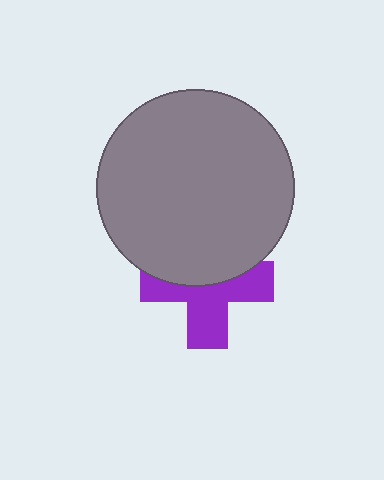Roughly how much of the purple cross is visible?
About half of it is visible (roughly 54%).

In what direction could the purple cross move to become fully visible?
The purple cross could move down. That would shift it out from behind the gray circle entirely.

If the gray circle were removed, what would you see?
You would see the complete purple cross.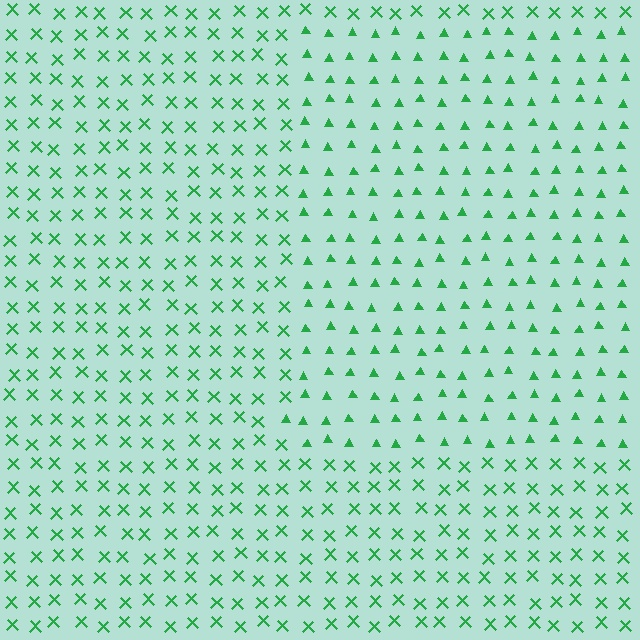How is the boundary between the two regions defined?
The boundary is defined by a change in element shape: triangles inside vs. X marks outside. All elements share the same color and spacing.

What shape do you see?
I see a rectangle.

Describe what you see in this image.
The image is filled with small green elements arranged in a uniform grid. A rectangle-shaped region contains triangles, while the surrounding area contains X marks. The boundary is defined purely by the change in element shape.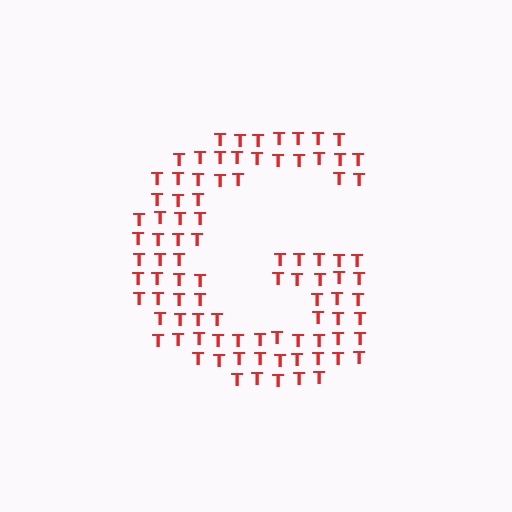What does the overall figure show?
The overall figure shows the letter G.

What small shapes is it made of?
It is made of small letter T's.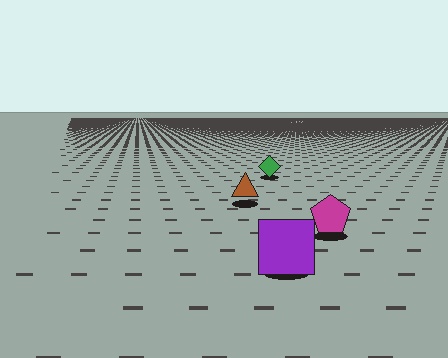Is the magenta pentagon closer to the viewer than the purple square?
No. The purple square is closer — you can tell from the texture gradient: the ground texture is coarser near it.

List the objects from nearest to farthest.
From nearest to farthest: the purple square, the magenta pentagon, the brown triangle, the green diamond.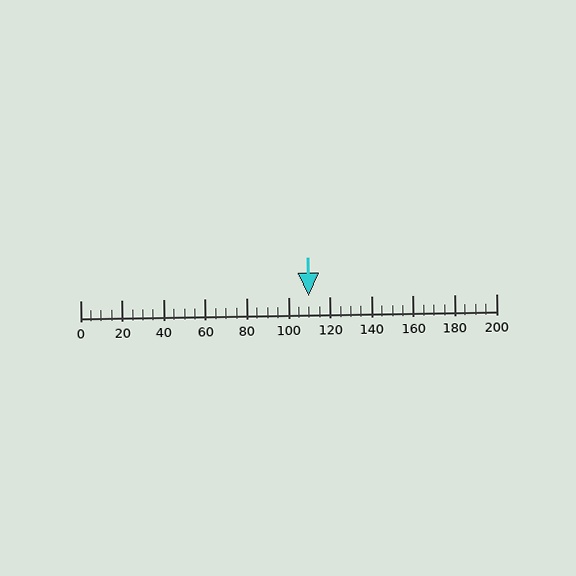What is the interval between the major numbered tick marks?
The major tick marks are spaced 20 units apart.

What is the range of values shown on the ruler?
The ruler shows values from 0 to 200.